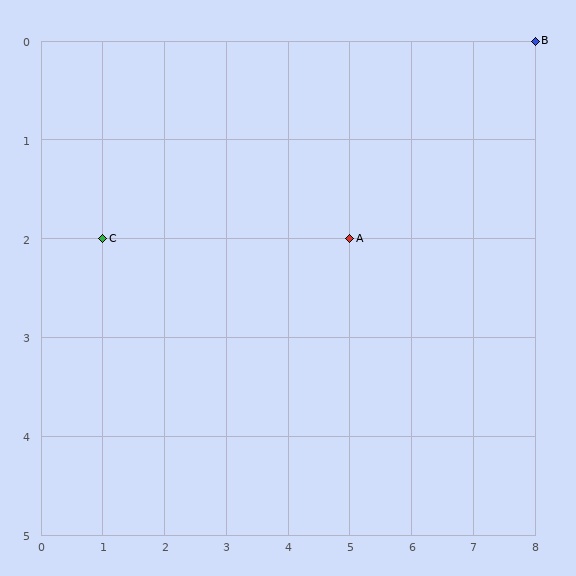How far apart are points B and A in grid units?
Points B and A are 3 columns and 2 rows apart (about 3.6 grid units diagonally).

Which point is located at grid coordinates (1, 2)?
Point C is at (1, 2).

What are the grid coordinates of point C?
Point C is at grid coordinates (1, 2).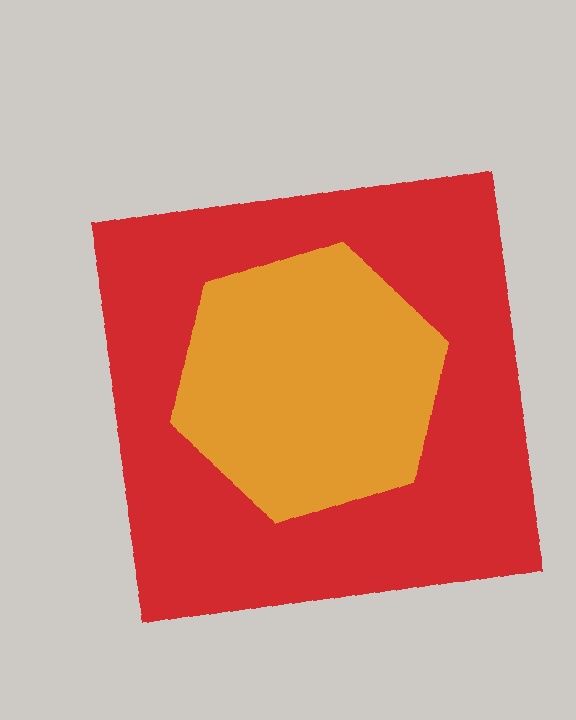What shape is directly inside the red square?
The orange hexagon.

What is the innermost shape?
The orange hexagon.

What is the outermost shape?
The red square.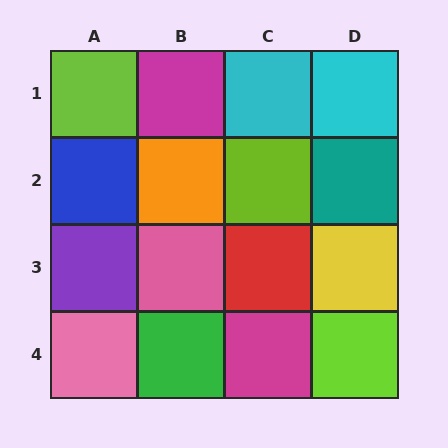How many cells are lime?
3 cells are lime.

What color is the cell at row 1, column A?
Lime.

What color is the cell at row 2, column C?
Lime.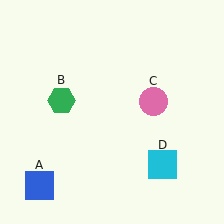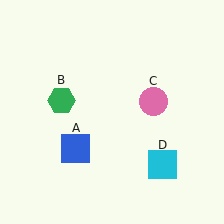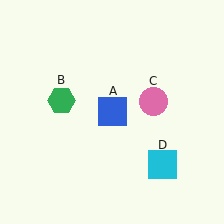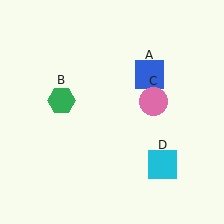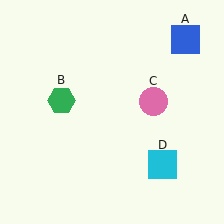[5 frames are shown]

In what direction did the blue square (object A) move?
The blue square (object A) moved up and to the right.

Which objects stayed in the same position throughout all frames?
Green hexagon (object B) and pink circle (object C) and cyan square (object D) remained stationary.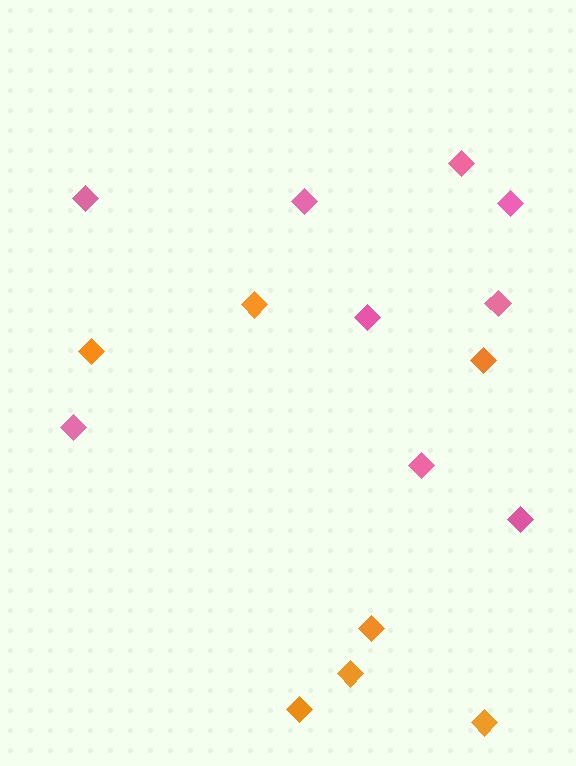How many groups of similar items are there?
There are 2 groups: one group of pink diamonds (9) and one group of orange diamonds (7).